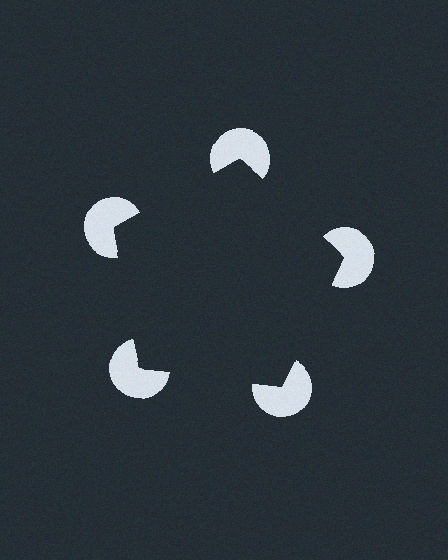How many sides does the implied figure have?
5 sides.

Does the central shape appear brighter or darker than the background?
It typically appears slightly darker than the background, even though no actual brightness change is drawn.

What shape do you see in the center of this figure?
An illusory pentagon — its edges are inferred from the aligned wedge cuts in the pac-man discs, not physically drawn.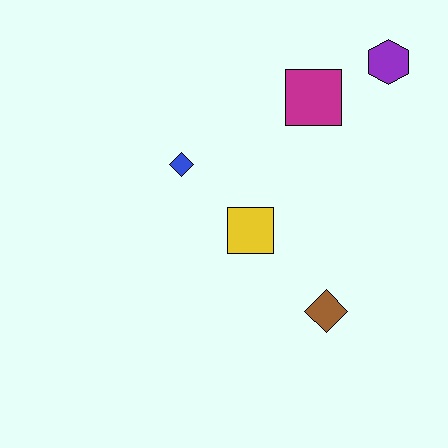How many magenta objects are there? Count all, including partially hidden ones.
There is 1 magenta object.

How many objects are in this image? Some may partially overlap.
There are 5 objects.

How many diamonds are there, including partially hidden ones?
There are 2 diamonds.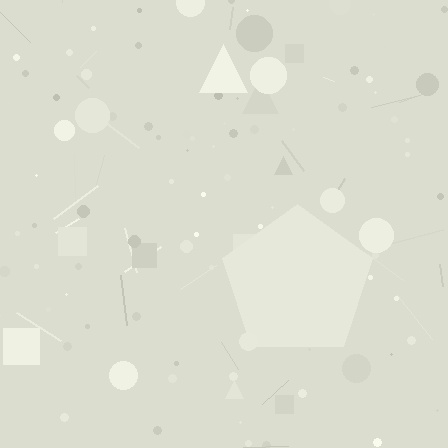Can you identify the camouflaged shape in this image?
The camouflaged shape is a pentagon.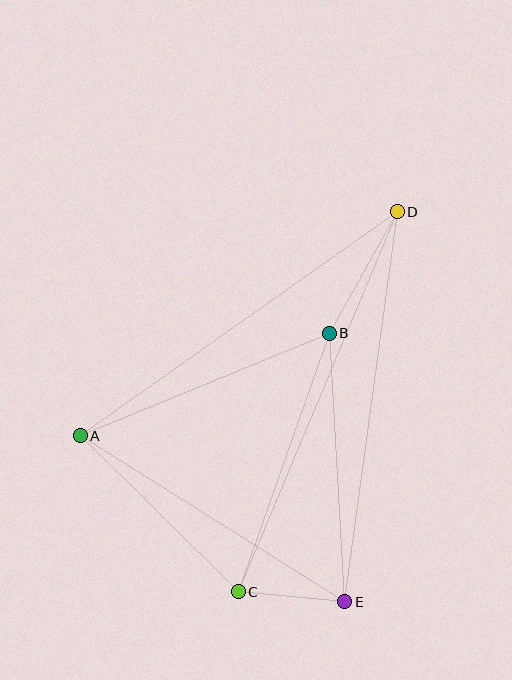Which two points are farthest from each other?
Points C and D are farthest from each other.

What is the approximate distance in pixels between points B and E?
The distance between B and E is approximately 269 pixels.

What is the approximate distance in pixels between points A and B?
The distance between A and B is approximately 269 pixels.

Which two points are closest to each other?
Points C and E are closest to each other.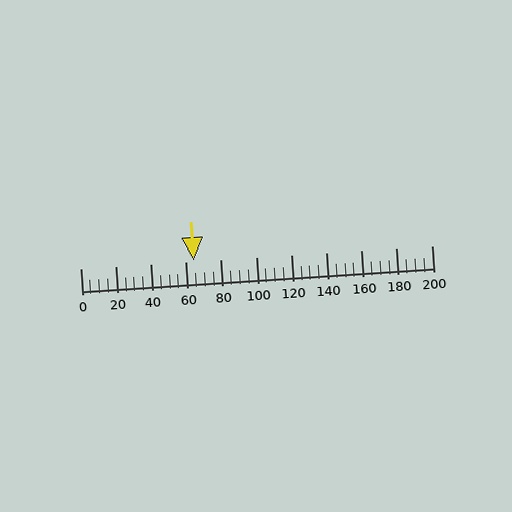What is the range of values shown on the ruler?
The ruler shows values from 0 to 200.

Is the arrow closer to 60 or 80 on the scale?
The arrow is closer to 60.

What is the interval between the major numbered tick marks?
The major tick marks are spaced 20 units apart.